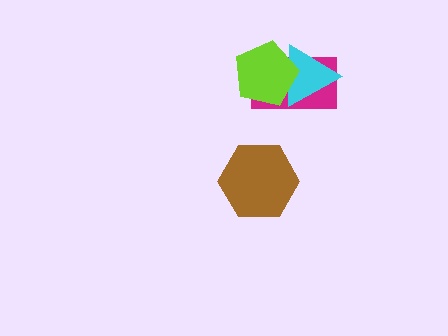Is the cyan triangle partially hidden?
Yes, it is partially covered by another shape.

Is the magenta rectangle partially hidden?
Yes, it is partially covered by another shape.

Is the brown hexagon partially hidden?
No, no other shape covers it.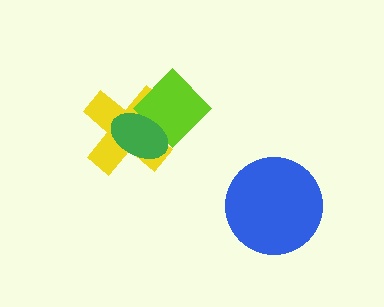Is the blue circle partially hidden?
No, no other shape covers it.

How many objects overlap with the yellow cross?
2 objects overlap with the yellow cross.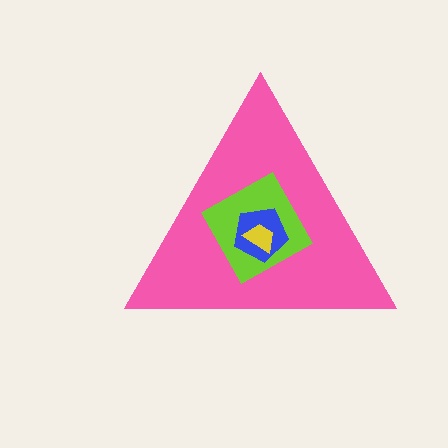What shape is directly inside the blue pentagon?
The yellow trapezoid.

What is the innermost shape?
The yellow trapezoid.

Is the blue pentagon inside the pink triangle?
Yes.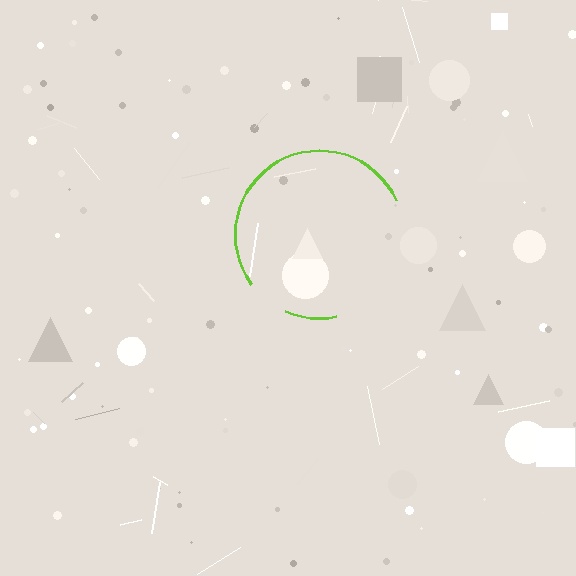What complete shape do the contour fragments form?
The contour fragments form a circle.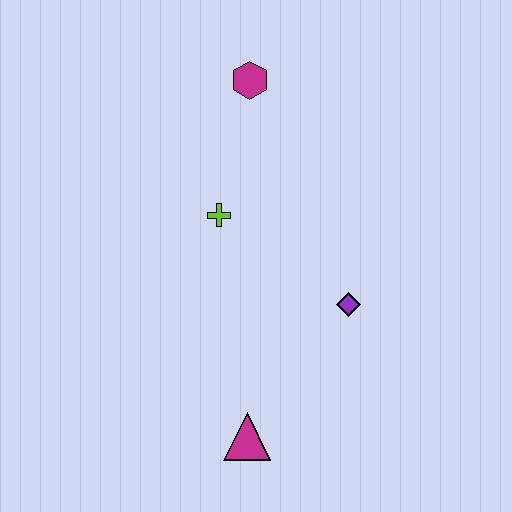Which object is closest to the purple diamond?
The lime cross is closest to the purple diamond.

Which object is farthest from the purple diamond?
The magenta hexagon is farthest from the purple diamond.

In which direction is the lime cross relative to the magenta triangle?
The lime cross is above the magenta triangle.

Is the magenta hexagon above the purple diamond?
Yes